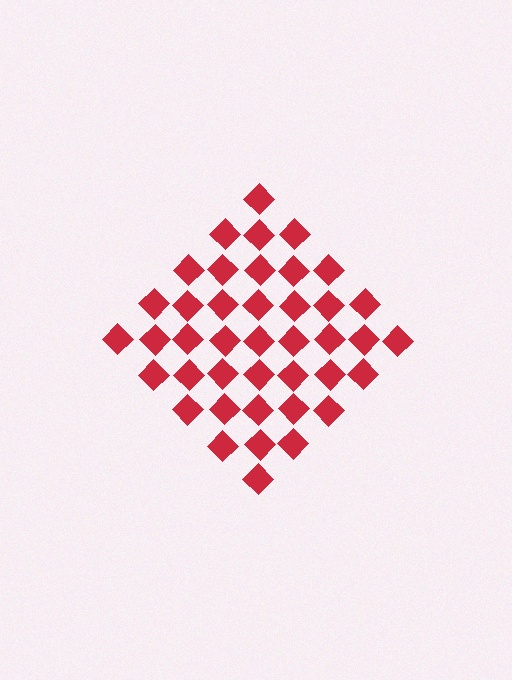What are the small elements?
The small elements are diamonds.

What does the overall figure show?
The overall figure shows a diamond.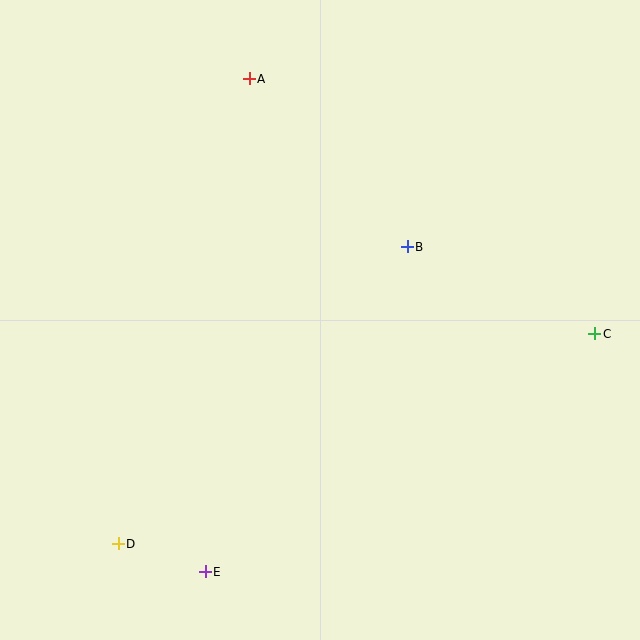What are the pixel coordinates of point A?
Point A is at (249, 79).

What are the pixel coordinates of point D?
Point D is at (118, 544).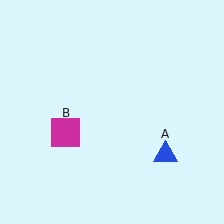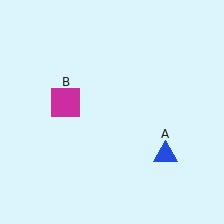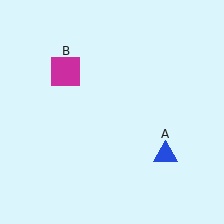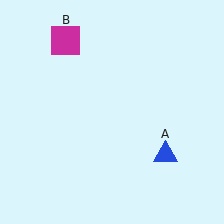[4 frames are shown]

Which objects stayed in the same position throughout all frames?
Blue triangle (object A) remained stationary.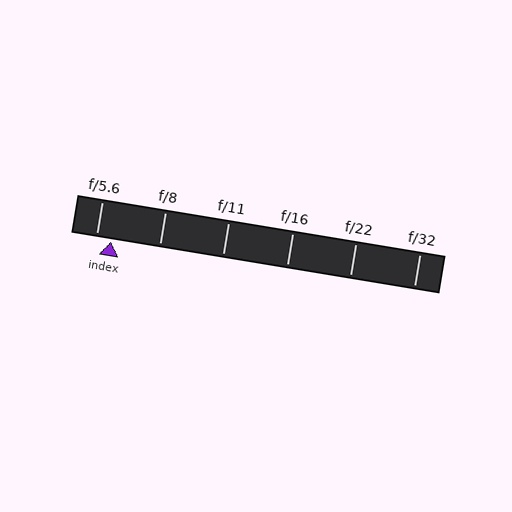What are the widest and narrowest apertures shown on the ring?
The widest aperture shown is f/5.6 and the narrowest is f/32.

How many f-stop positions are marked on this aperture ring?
There are 6 f-stop positions marked.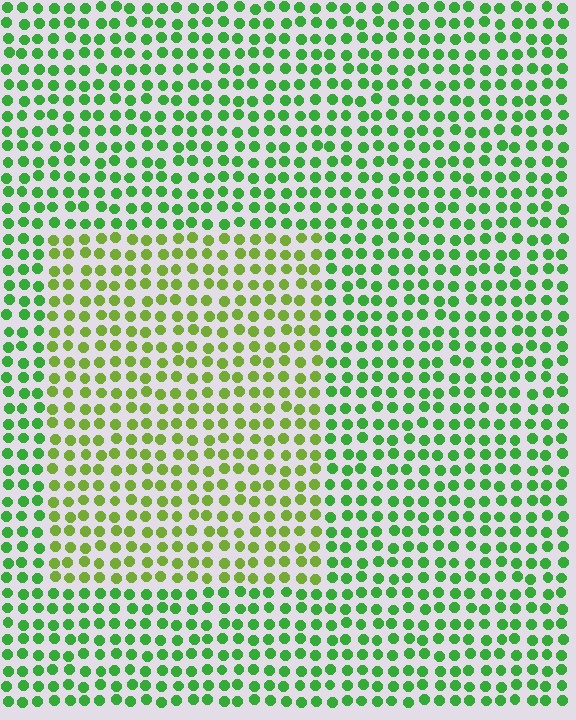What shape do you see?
I see a rectangle.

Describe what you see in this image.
The image is filled with small green elements in a uniform arrangement. A rectangle-shaped region is visible where the elements are tinted to a slightly different hue, forming a subtle color boundary.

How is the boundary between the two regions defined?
The boundary is defined purely by a slight shift in hue (about 33 degrees). Spacing, size, and orientation are identical on both sides.